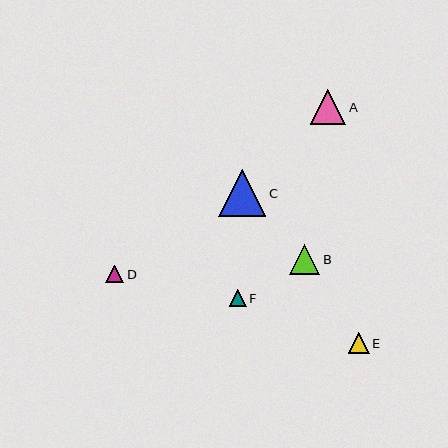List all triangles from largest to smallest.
From largest to smallest: C, A, B, E, D, F.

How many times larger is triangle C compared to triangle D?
Triangle C is approximately 2.7 times the size of triangle D.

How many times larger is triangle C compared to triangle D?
Triangle C is approximately 2.7 times the size of triangle D.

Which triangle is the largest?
Triangle C is the largest with a size of approximately 47 pixels.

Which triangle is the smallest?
Triangle F is the smallest with a size of approximately 17 pixels.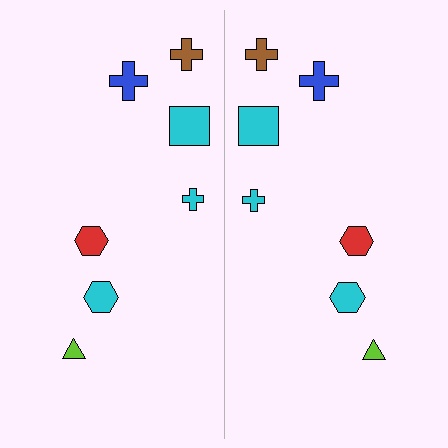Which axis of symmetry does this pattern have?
The pattern has a vertical axis of symmetry running through the center of the image.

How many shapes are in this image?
There are 14 shapes in this image.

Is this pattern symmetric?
Yes, this pattern has bilateral (reflection) symmetry.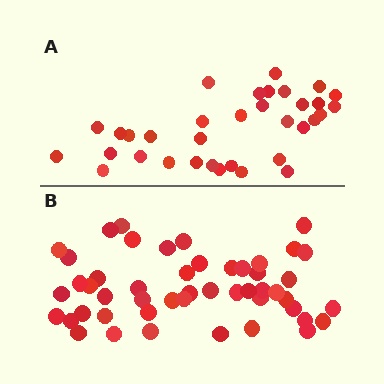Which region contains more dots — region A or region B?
Region B (the bottom region) has more dots.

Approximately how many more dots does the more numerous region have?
Region B has approximately 15 more dots than region A.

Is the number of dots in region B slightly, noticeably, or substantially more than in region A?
Region B has noticeably more, but not dramatically so. The ratio is roughly 1.4 to 1.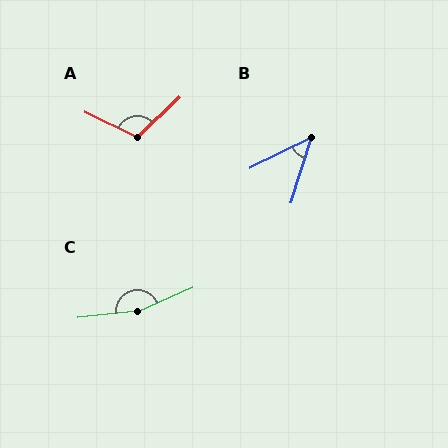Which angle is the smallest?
B, at approximately 46 degrees.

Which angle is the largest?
C, at approximately 162 degrees.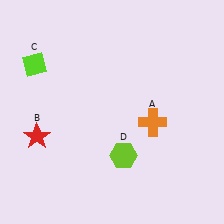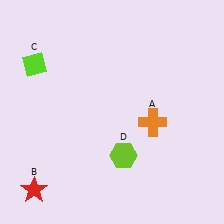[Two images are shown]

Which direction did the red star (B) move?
The red star (B) moved down.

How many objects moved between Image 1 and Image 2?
1 object moved between the two images.